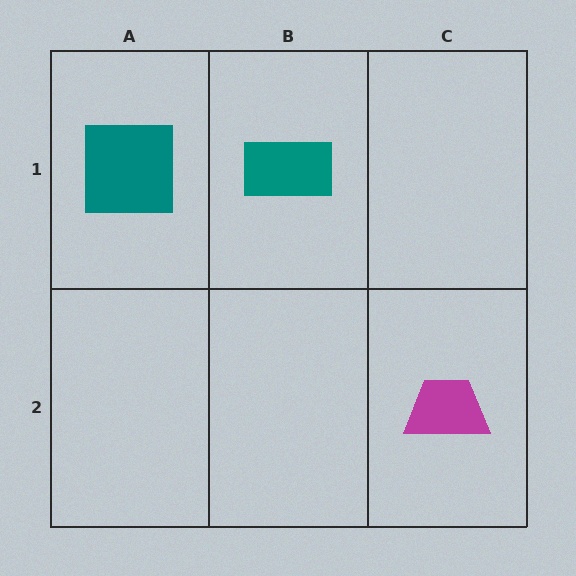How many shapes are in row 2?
1 shape.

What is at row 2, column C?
A magenta trapezoid.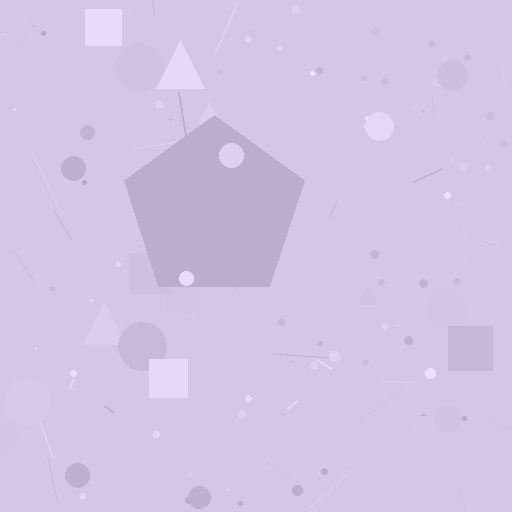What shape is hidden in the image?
A pentagon is hidden in the image.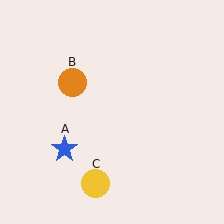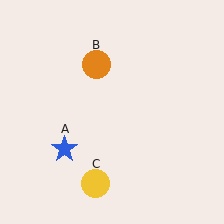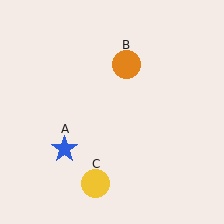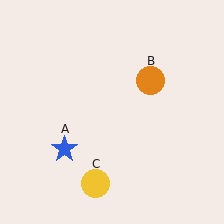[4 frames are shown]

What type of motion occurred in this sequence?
The orange circle (object B) rotated clockwise around the center of the scene.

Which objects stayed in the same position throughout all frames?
Blue star (object A) and yellow circle (object C) remained stationary.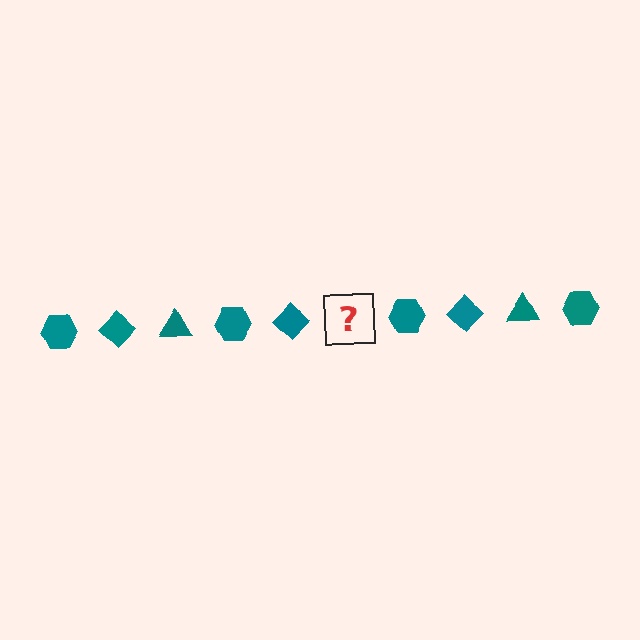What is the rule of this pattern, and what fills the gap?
The rule is that the pattern cycles through hexagon, diamond, triangle shapes in teal. The gap should be filled with a teal triangle.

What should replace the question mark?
The question mark should be replaced with a teal triangle.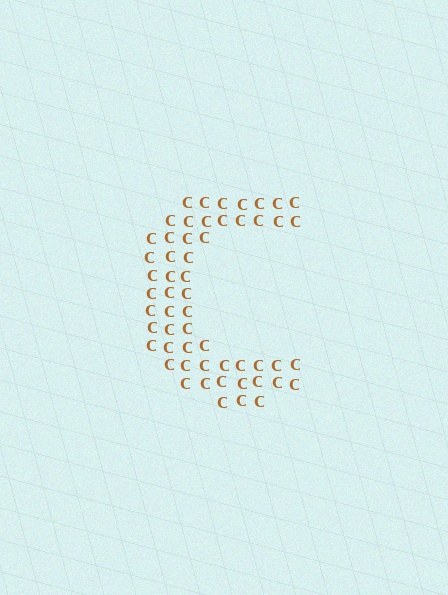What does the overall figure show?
The overall figure shows the letter C.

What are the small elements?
The small elements are letter C's.